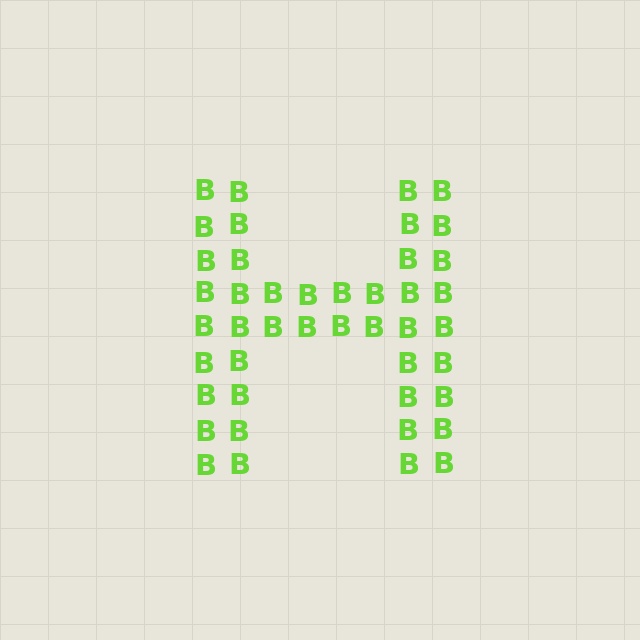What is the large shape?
The large shape is the letter H.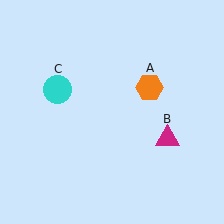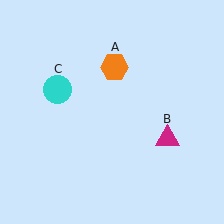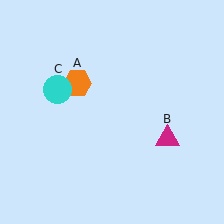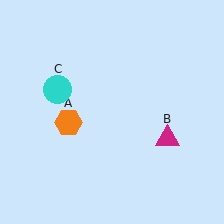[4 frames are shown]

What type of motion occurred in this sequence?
The orange hexagon (object A) rotated counterclockwise around the center of the scene.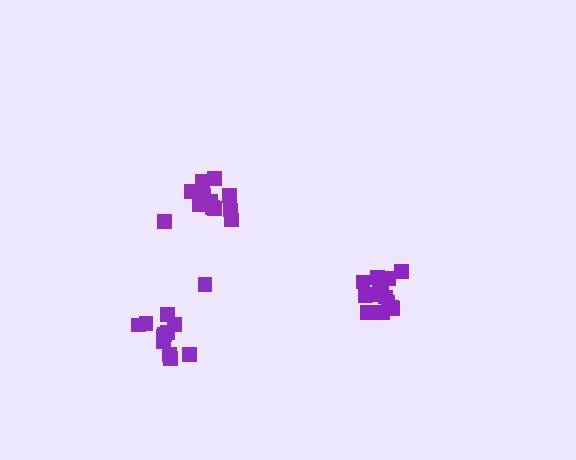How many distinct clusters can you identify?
There are 3 distinct clusters.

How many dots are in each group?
Group 1: 14 dots, Group 2: 12 dots, Group 3: 12 dots (38 total).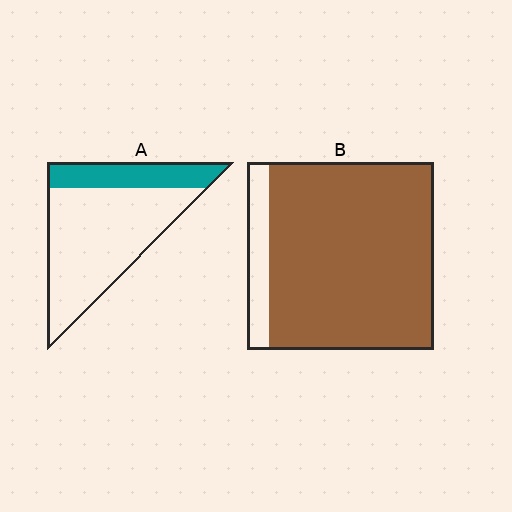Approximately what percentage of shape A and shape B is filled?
A is approximately 25% and B is approximately 90%.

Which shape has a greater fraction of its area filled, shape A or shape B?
Shape B.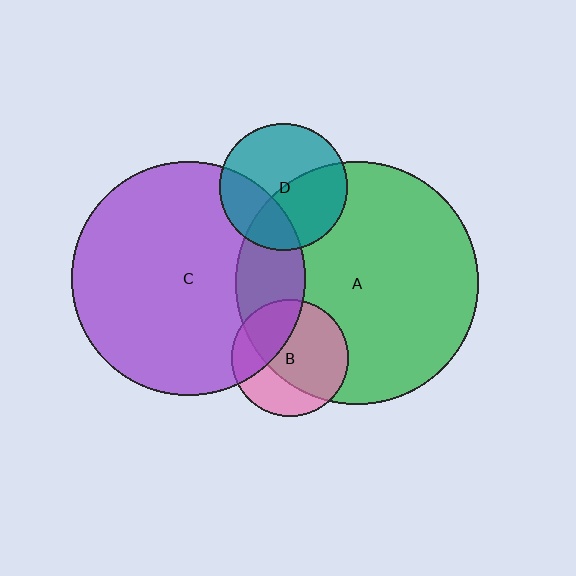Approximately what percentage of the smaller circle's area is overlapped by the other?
Approximately 30%.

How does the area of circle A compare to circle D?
Approximately 3.6 times.